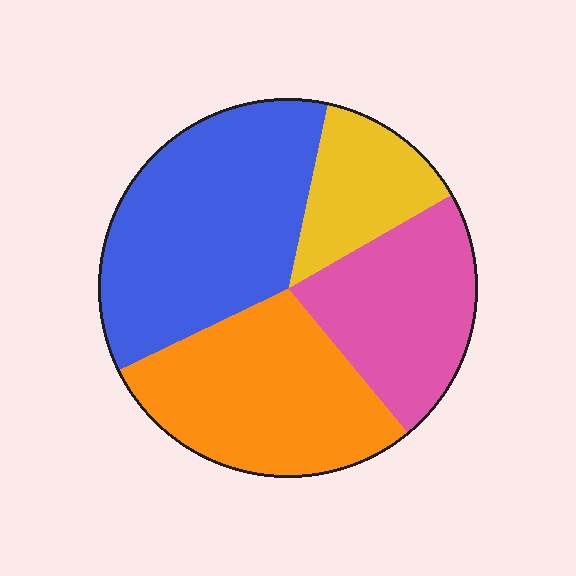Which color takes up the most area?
Blue, at roughly 35%.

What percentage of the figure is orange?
Orange takes up between a sixth and a third of the figure.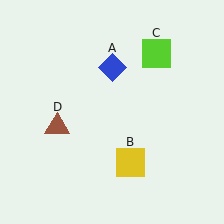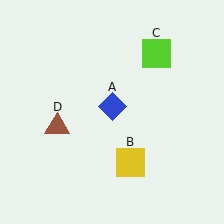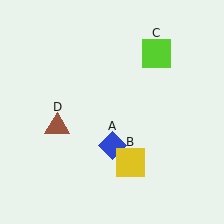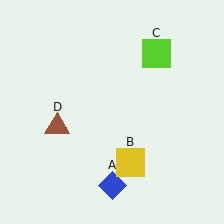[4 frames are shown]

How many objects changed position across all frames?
1 object changed position: blue diamond (object A).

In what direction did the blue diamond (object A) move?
The blue diamond (object A) moved down.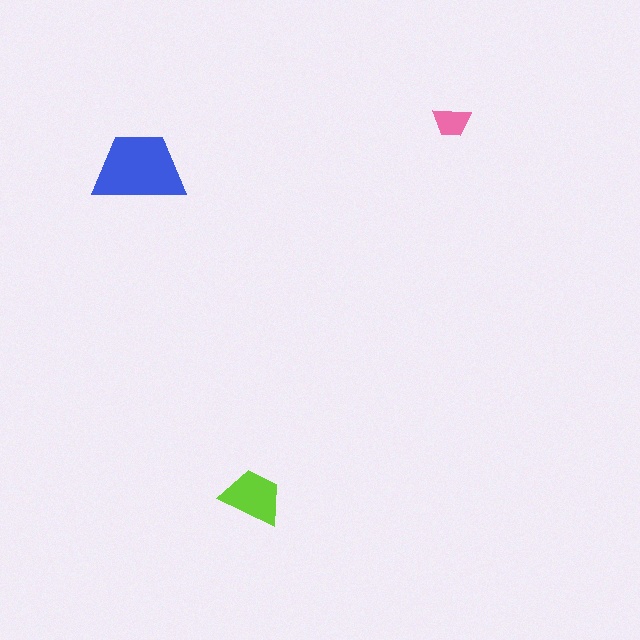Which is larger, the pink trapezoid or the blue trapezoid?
The blue one.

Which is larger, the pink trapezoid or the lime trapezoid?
The lime one.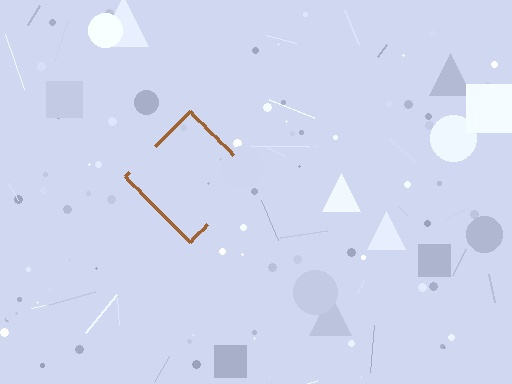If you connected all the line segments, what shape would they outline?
They would outline a diamond.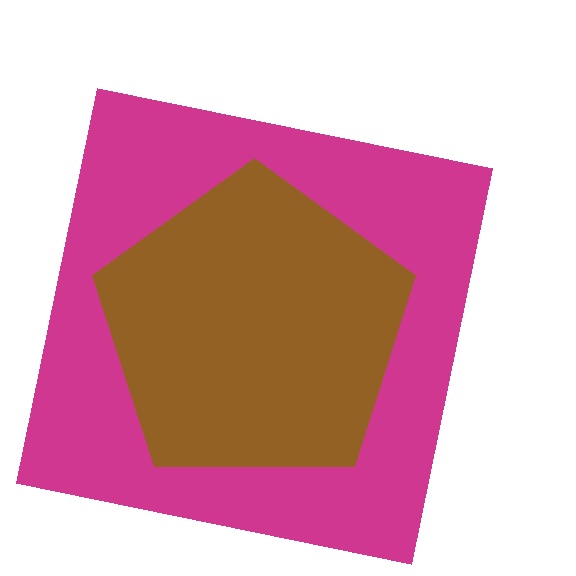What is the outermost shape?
The magenta square.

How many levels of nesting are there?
2.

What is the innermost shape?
The brown pentagon.